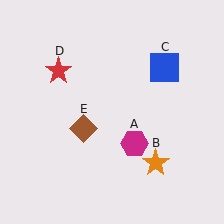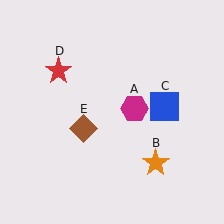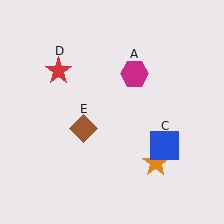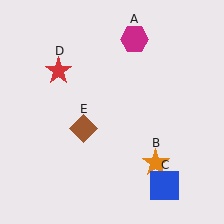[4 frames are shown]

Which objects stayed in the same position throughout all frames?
Orange star (object B) and red star (object D) and brown diamond (object E) remained stationary.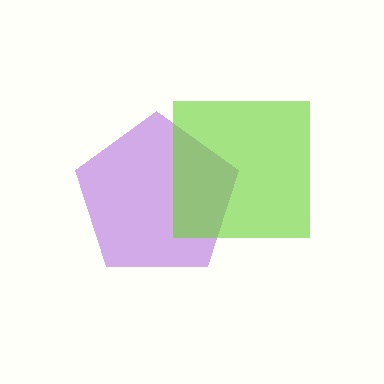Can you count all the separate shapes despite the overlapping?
Yes, there are 2 separate shapes.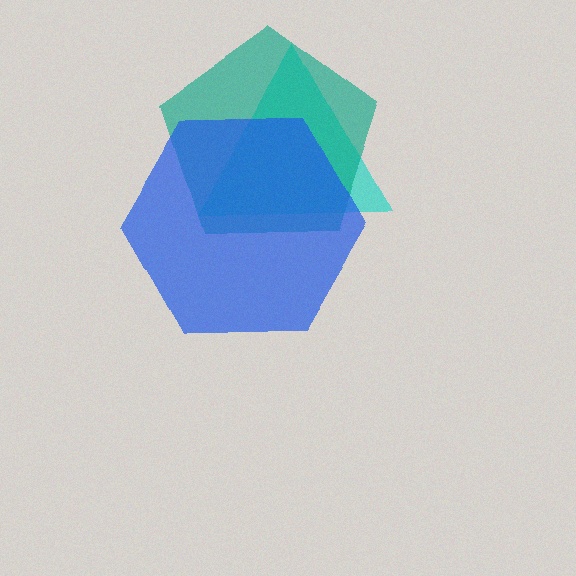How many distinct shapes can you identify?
There are 3 distinct shapes: a cyan triangle, a teal pentagon, a blue hexagon.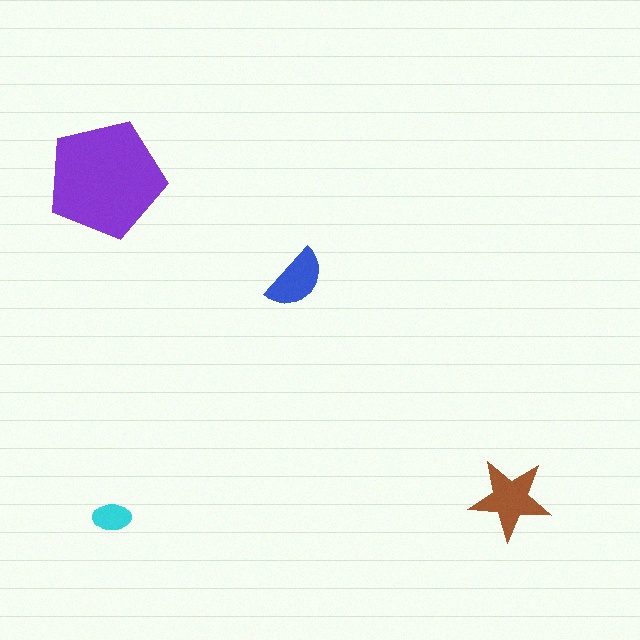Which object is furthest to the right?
The brown star is rightmost.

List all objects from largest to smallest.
The purple pentagon, the brown star, the blue semicircle, the cyan ellipse.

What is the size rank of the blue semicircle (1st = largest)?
3rd.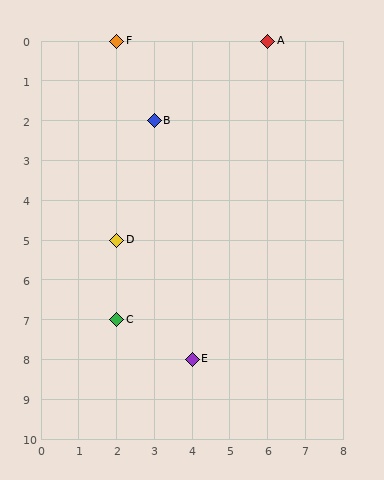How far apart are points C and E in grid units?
Points C and E are 2 columns and 1 row apart (about 2.2 grid units diagonally).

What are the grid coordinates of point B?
Point B is at grid coordinates (3, 2).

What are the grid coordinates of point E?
Point E is at grid coordinates (4, 8).